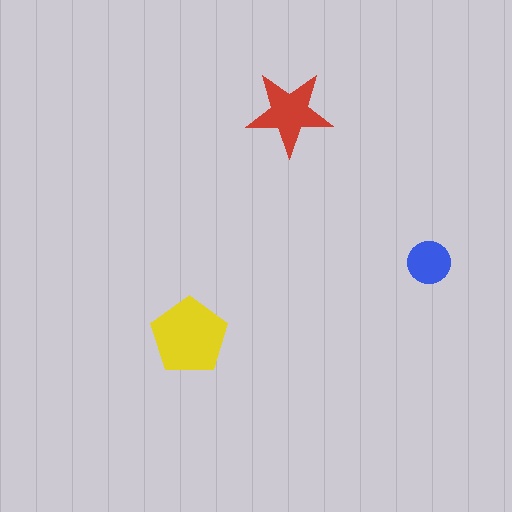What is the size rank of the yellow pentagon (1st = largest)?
1st.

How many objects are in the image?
There are 3 objects in the image.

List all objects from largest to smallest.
The yellow pentagon, the red star, the blue circle.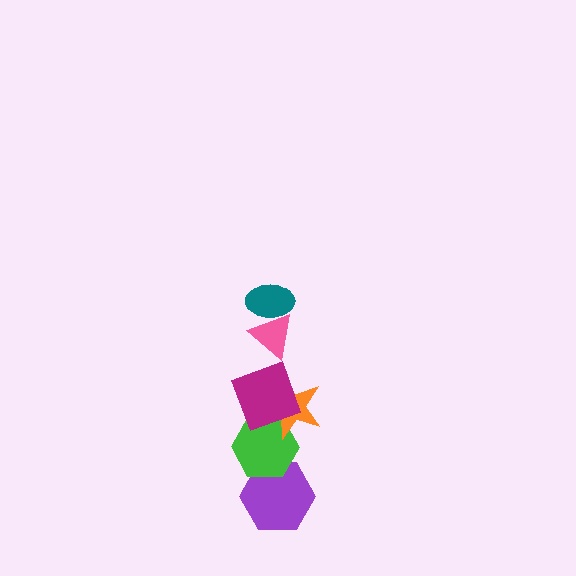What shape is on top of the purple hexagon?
The green hexagon is on top of the purple hexagon.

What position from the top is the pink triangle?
The pink triangle is 2nd from the top.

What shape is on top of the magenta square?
The pink triangle is on top of the magenta square.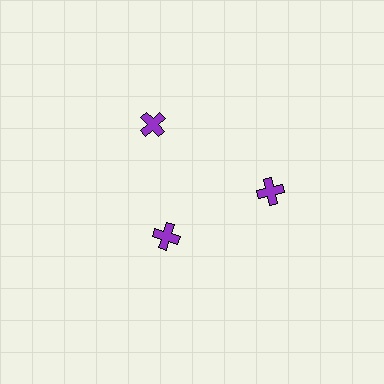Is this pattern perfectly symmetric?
No. The 3 purple crosses are arranged in a ring, but one element near the 7 o'clock position is pulled inward toward the center, breaking the 3-fold rotational symmetry.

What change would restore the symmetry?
The symmetry would be restored by moving it outward, back onto the ring so that all 3 crosses sit at equal angles and equal distance from the center.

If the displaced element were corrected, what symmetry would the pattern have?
It would have 3-fold rotational symmetry — the pattern would map onto itself every 120 degrees.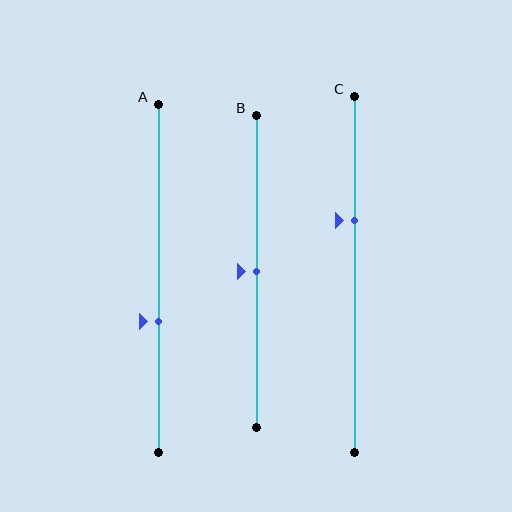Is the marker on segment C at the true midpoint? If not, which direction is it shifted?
No, the marker on segment C is shifted upward by about 15% of the segment length.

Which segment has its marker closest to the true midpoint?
Segment B has its marker closest to the true midpoint.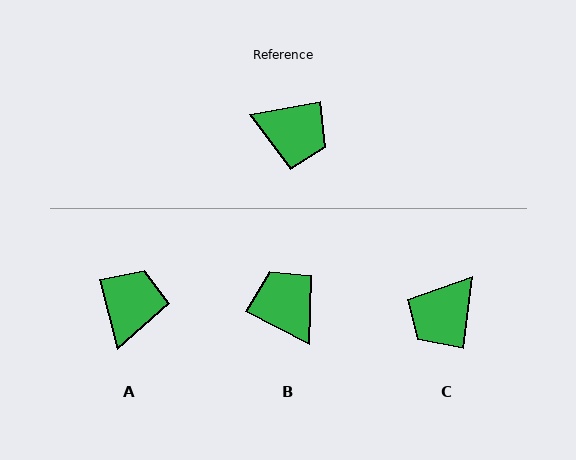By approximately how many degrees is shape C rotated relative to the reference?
Approximately 108 degrees clockwise.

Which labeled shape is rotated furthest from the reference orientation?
B, about 142 degrees away.